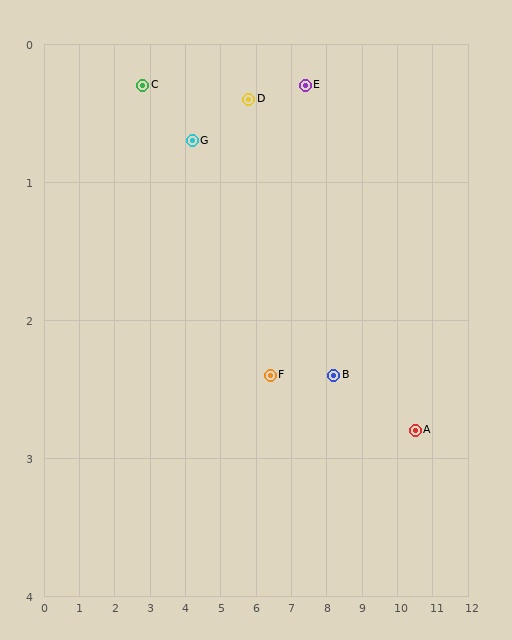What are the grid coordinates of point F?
Point F is at approximately (6.4, 2.4).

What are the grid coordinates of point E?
Point E is at approximately (7.4, 0.3).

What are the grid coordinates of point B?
Point B is at approximately (8.2, 2.4).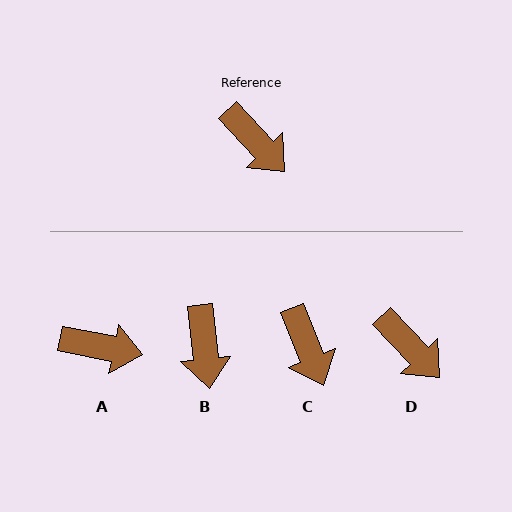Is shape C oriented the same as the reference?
No, it is off by about 21 degrees.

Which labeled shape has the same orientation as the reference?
D.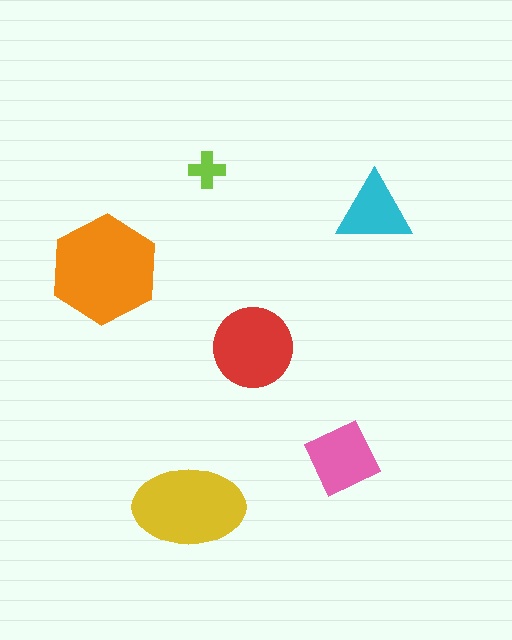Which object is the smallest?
The lime cross.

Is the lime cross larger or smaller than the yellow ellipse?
Smaller.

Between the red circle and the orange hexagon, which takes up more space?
The orange hexagon.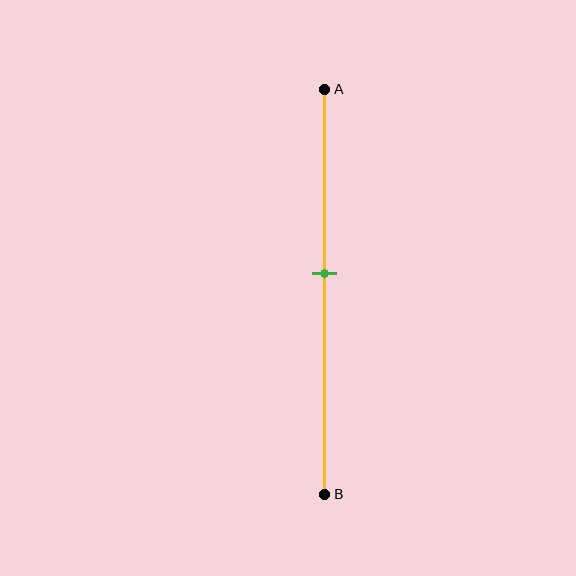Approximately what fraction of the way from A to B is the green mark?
The green mark is approximately 45% of the way from A to B.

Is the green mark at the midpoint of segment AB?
No, the mark is at about 45% from A, not at the 50% midpoint.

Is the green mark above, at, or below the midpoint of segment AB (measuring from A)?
The green mark is above the midpoint of segment AB.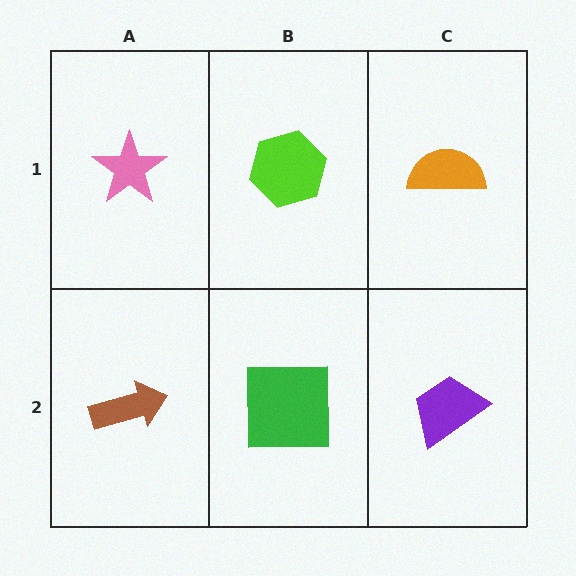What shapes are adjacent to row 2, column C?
An orange semicircle (row 1, column C), a green square (row 2, column B).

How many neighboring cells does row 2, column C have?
2.